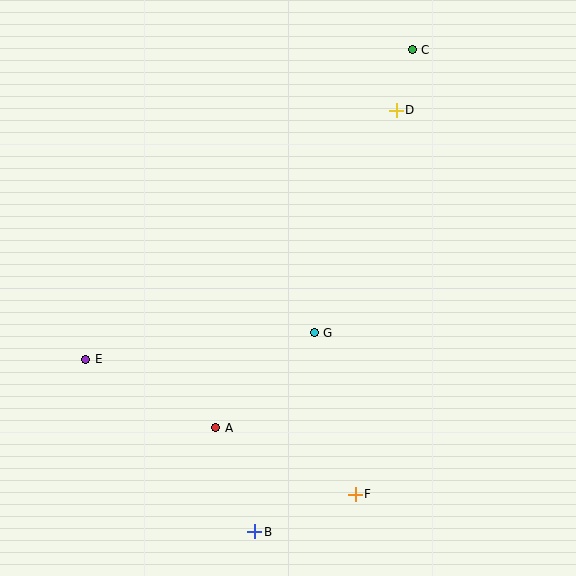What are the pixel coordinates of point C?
Point C is at (412, 50).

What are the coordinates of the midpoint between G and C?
The midpoint between G and C is at (363, 191).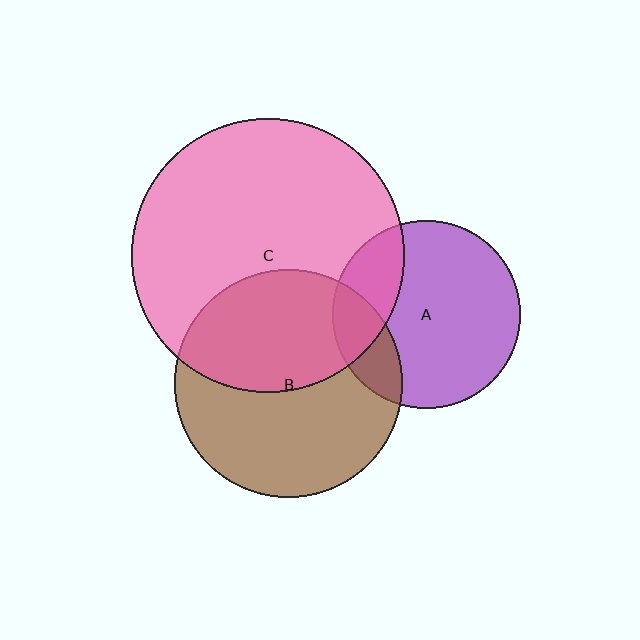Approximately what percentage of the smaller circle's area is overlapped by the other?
Approximately 25%.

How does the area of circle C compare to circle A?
Approximately 2.1 times.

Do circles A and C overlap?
Yes.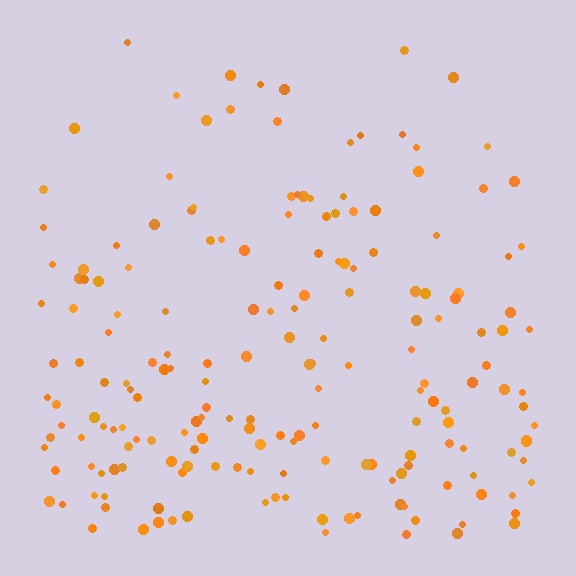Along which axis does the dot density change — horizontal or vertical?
Vertical.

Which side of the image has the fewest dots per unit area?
The top.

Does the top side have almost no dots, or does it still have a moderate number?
Still a moderate number, just noticeably fewer than the bottom.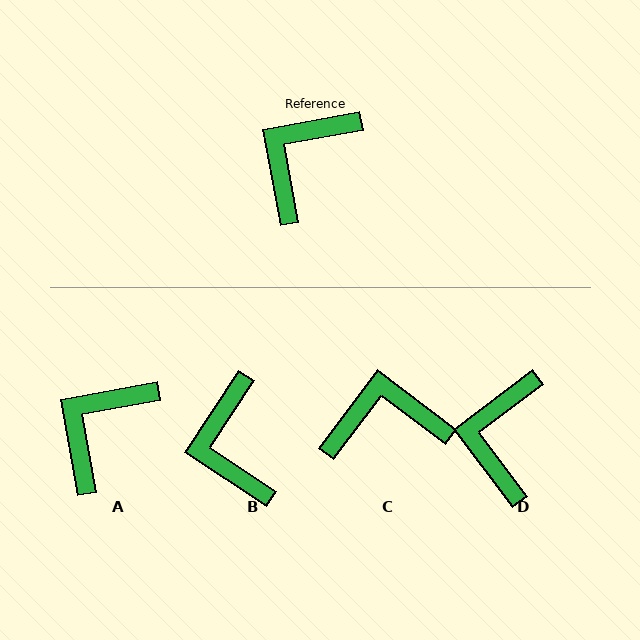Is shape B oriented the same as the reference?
No, it is off by about 46 degrees.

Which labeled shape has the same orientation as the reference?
A.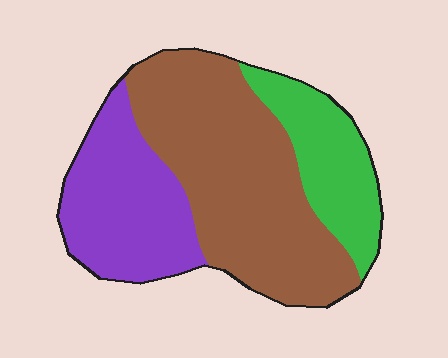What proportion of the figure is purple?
Purple covers around 30% of the figure.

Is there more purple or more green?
Purple.